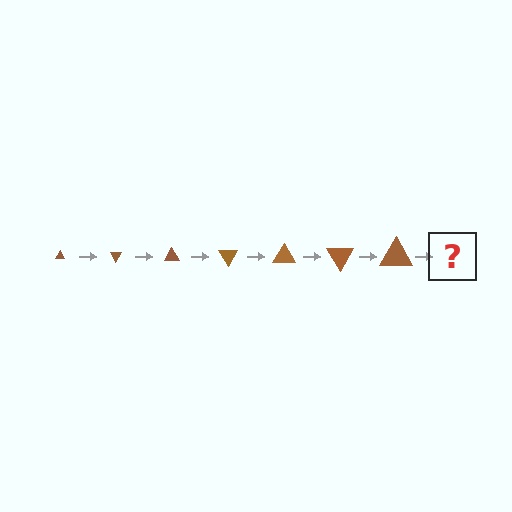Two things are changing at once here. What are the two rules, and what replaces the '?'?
The two rules are that the triangle grows larger each step and it rotates 60 degrees each step. The '?' should be a triangle, larger than the previous one and rotated 420 degrees from the start.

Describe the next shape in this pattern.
It should be a triangle, larger than the previous one and rotated 420 degrees from the start.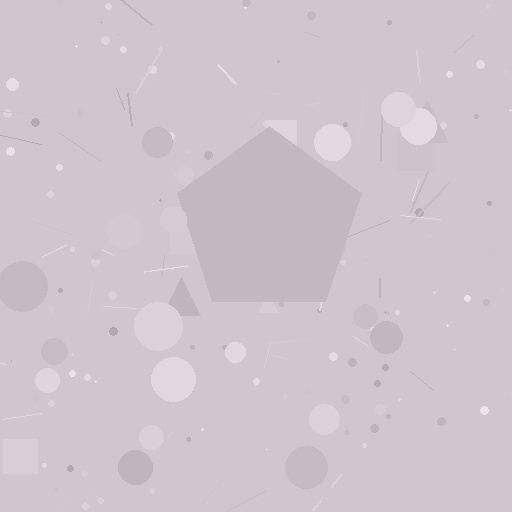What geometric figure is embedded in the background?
A pentagon is embedded in the background.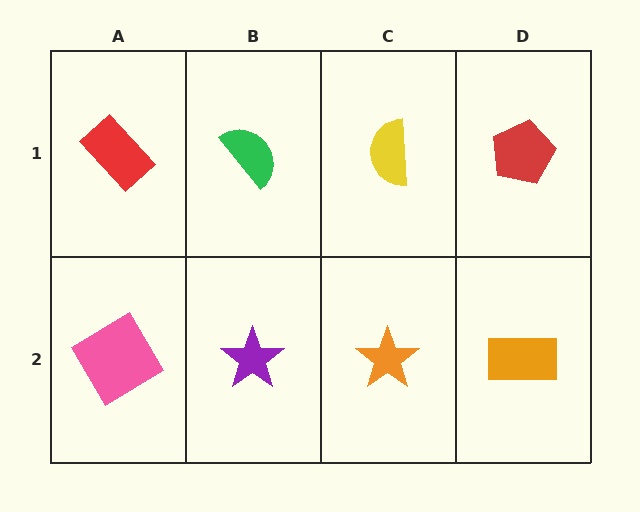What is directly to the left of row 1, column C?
A green semicircle.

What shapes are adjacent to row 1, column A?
A pink diamond (row 2, column A), a green semicircle (row 1, column B).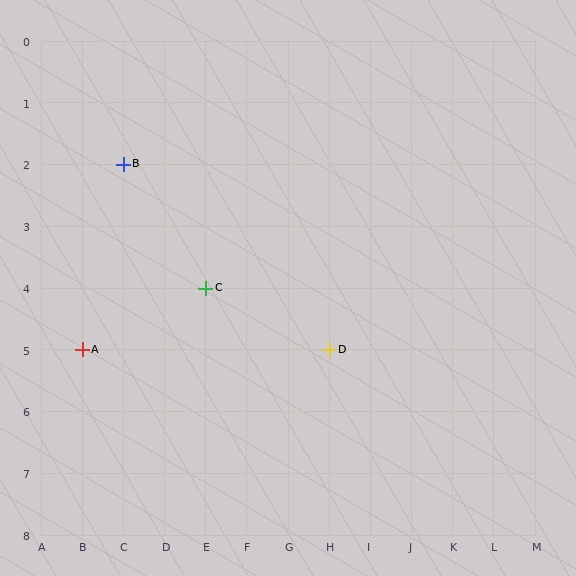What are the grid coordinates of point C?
Point C is at grid coordinates (E, 4).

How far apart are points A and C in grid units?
Points A and C are 3 columns and 1 row apart (about 3.2 grid units diagonally).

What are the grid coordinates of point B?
Point B is at grid coordinates (C, 2).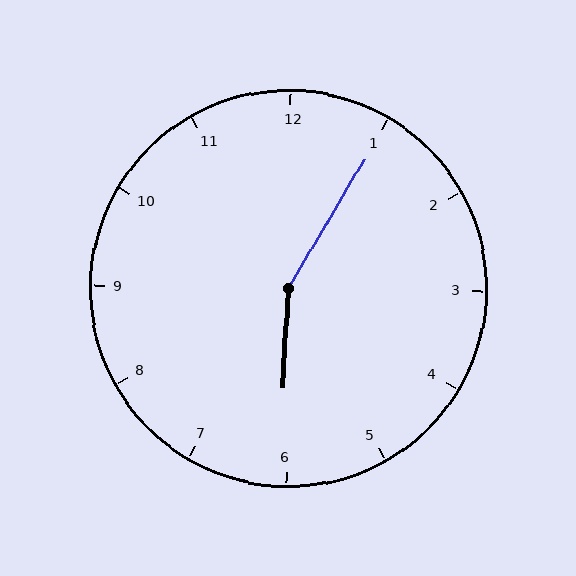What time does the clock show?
6:05.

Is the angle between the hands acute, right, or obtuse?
It is obtuse.